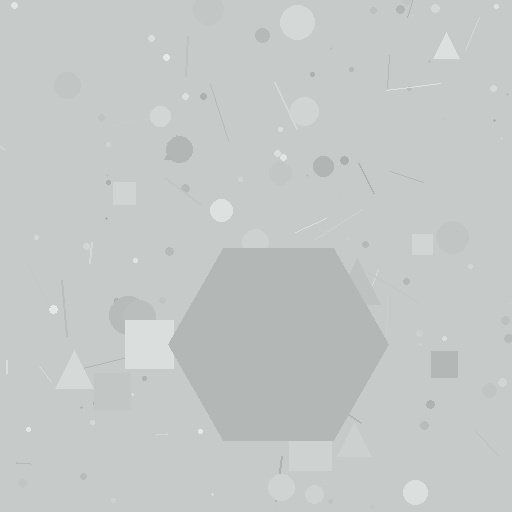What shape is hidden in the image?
A hexagon is hidden in the image.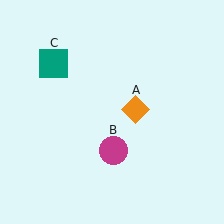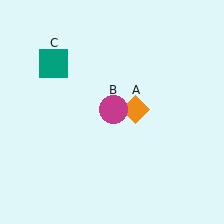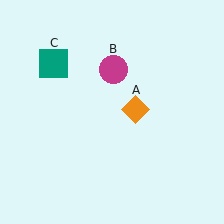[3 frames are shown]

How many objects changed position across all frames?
1 object changed position: magenta circle (object B).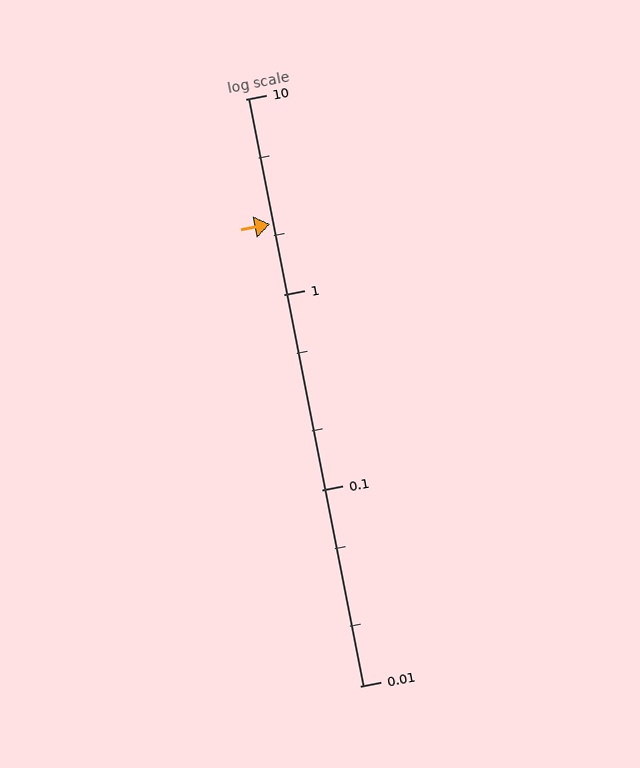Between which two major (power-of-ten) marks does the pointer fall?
The pointer is between 1 and 10.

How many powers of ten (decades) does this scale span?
The scale spans 3 decades, from 0.01 to 10.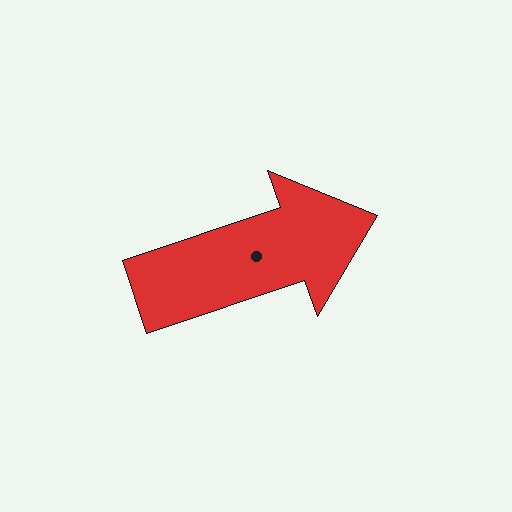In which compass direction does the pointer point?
East.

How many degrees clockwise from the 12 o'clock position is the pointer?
Approximately 71 degrees.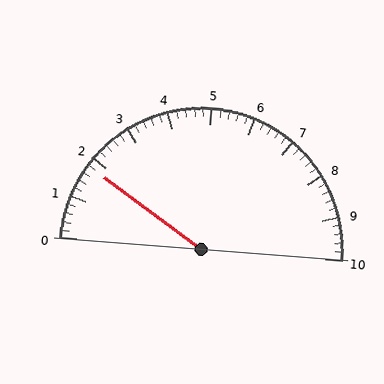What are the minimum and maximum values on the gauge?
The gauge ranges from 0 to 10.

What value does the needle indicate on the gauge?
The needle indicates approximately 1.8.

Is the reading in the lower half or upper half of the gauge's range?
The reading is in the lower half of the range (0 to 10).